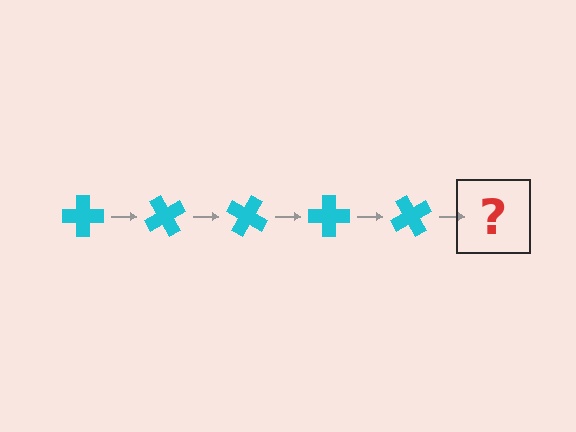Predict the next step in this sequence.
The next step is a cyan cross rotated 300 degrees.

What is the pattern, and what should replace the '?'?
The pattern is that the cross rotates 60 degrees each step. The '?' should be a cyan cross rotated 300 degrees.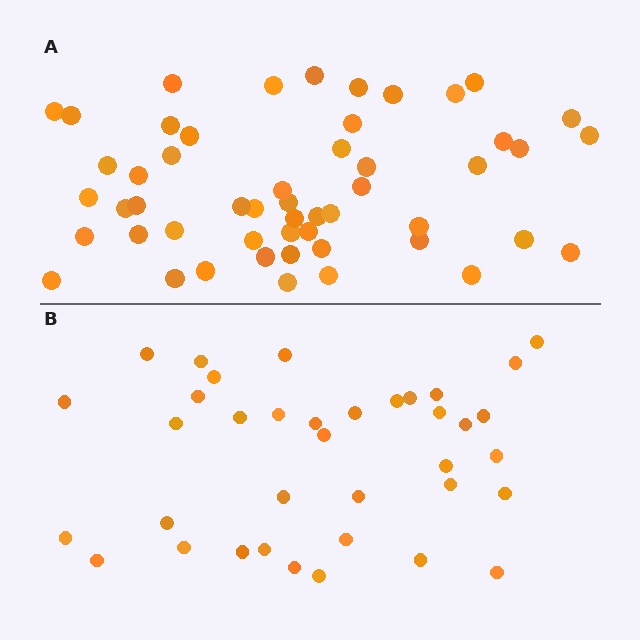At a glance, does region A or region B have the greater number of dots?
Region A (the top region) has more dots.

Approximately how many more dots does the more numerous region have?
Region A has approximately 15 more dots than region B.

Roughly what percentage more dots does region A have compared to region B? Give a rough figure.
About 40% more.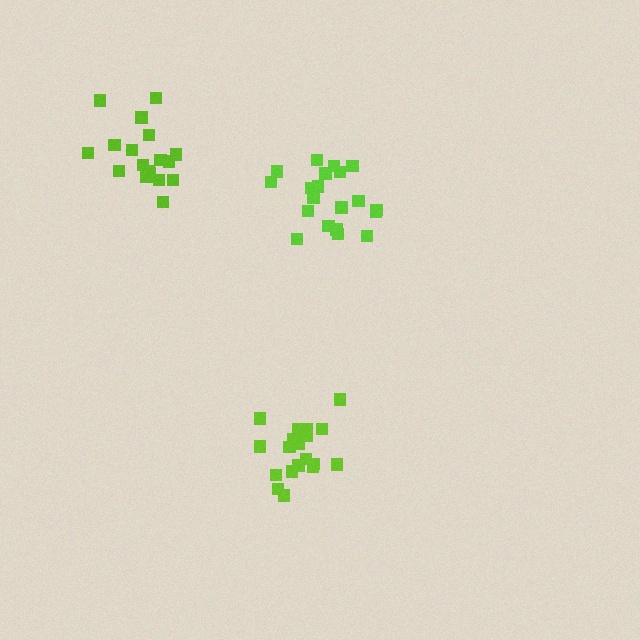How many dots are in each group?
Group 1: 18 dots, Group 2: 20 dots, Group 3: 20 dots (58 total).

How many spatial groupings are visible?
There are 3 spatial groupings.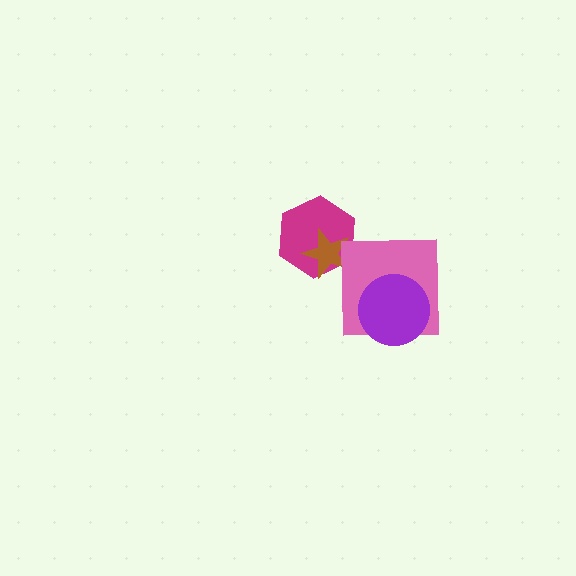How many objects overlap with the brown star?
1 object overlaps with the brown star.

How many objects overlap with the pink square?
1 object overlaps with the pink square.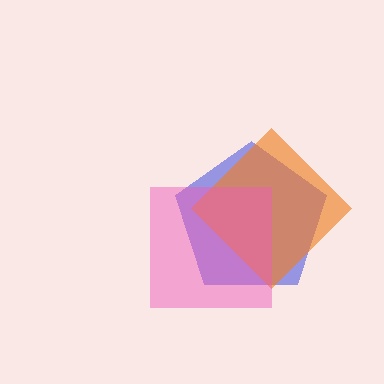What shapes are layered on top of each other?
The layered shapes are: a blue pentagon, an orange diamond, a pink square.